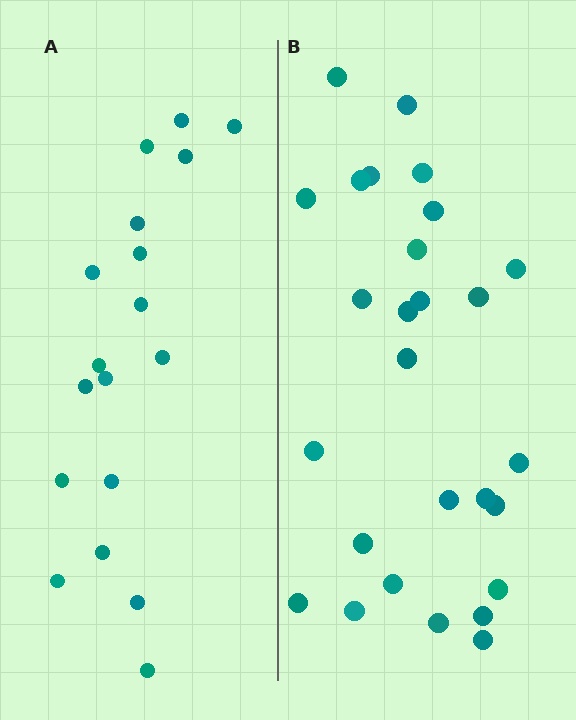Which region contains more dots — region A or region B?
Region B (the right region) has more dots.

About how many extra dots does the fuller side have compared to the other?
Region B has roughly 8 or so more dots than region A.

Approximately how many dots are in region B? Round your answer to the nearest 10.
About 30 dots. (The exact count is 27, which rounds to 30.)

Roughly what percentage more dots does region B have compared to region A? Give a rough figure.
About 50% more.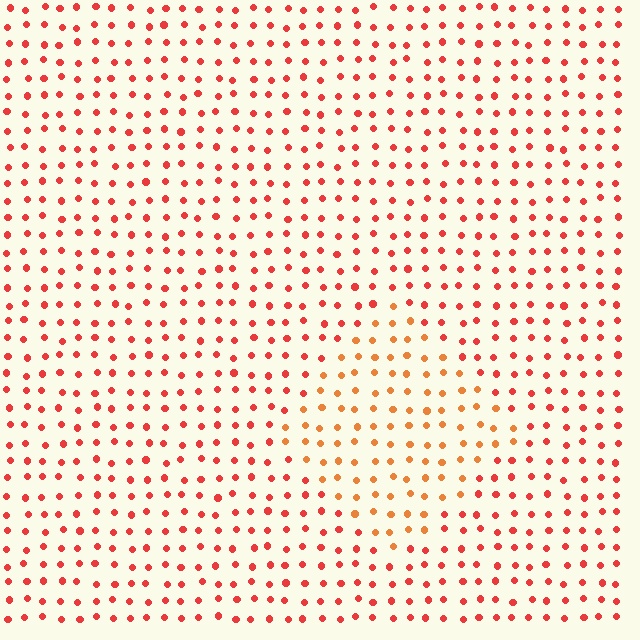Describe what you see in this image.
The image is filled with small red elements in a uniform arrangement. A diamond-shaped region is visible where the elements are tinted to a slightly different hue, forming a subtle color boundary.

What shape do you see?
I see a diamond.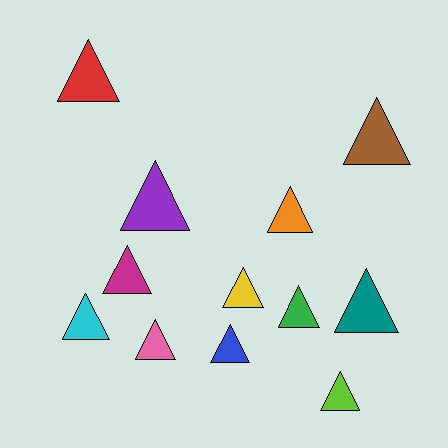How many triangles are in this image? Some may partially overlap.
There are 12 triangles.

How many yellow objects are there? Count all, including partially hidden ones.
There is 1 yellow object.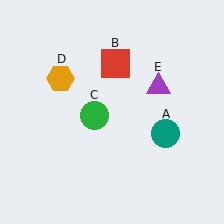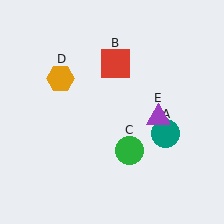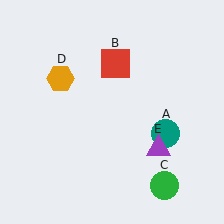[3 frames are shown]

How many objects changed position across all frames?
2 objects changed position: green circle (object C), purple triangle (object E).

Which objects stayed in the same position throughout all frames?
Teal circle (object A) and red square (object B) and orange hexagon (object D) remained stationary.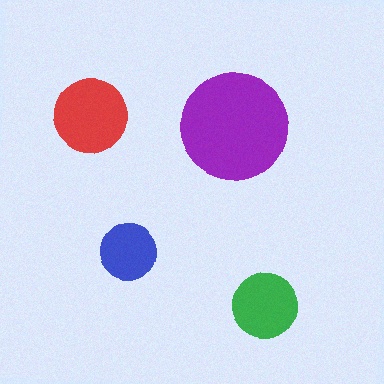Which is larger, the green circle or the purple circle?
The purple one.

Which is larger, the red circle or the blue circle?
The red one.